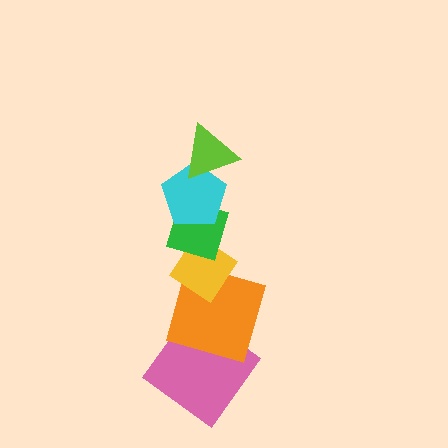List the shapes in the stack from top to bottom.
From top to bottom: the lime triangle, the cyan pentagon, the green diamond, the yellow diamond, the orange square, the pink diamond.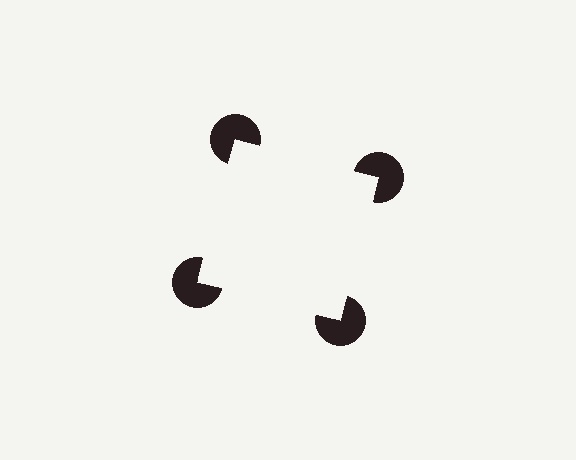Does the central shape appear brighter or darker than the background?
It typically appears slightly brighter than the background, even though no actual brightness change is drawn.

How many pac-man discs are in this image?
There are 4 — one at each vertex of the illusory square.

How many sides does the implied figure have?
4 sides.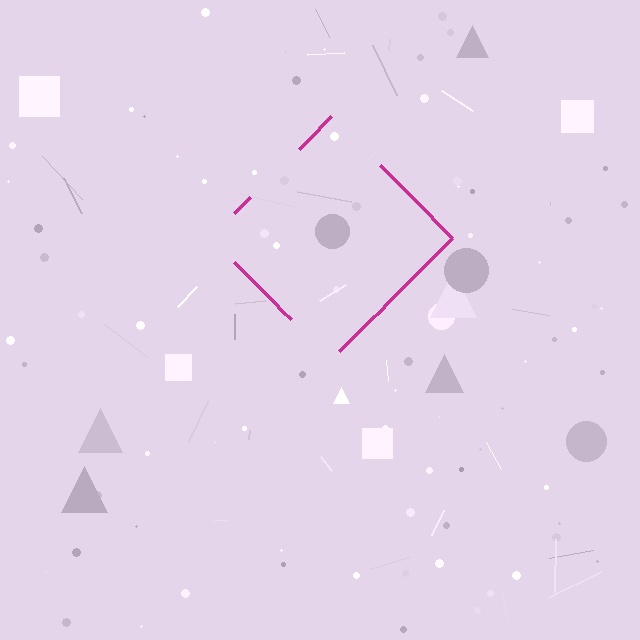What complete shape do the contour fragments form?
The contour fragments form a diamond.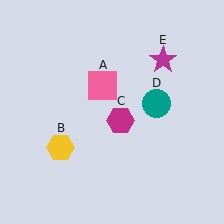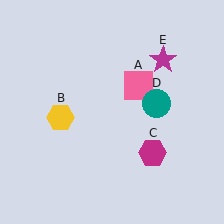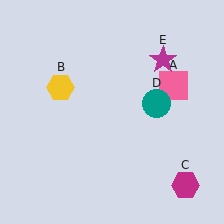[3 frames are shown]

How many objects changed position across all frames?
3 objects changed position: pink square (object A), yellow hexagon (object B), magenta hexagon (object C).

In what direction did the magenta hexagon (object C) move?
The magenta hexagon (object C) moved down and to the right.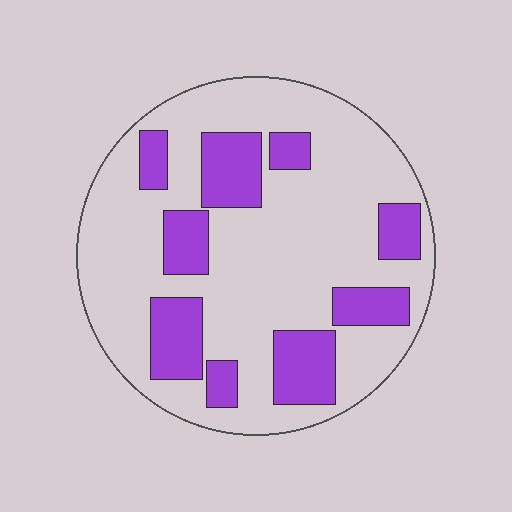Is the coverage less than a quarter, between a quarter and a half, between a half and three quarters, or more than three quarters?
Between a quarter and a half.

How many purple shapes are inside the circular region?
9.